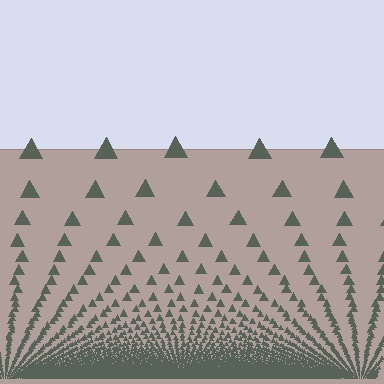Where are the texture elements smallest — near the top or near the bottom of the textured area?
Near the bottom.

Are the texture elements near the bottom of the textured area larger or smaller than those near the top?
Smaller. The gradient is inverted — elements near the bottom are smaller and denser.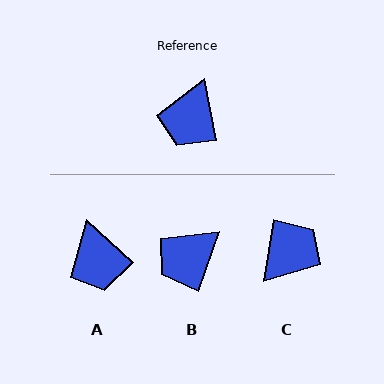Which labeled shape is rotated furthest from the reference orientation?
C, about 159 degrees away.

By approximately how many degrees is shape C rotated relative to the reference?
Approximately 159 degrees counter-clockwise.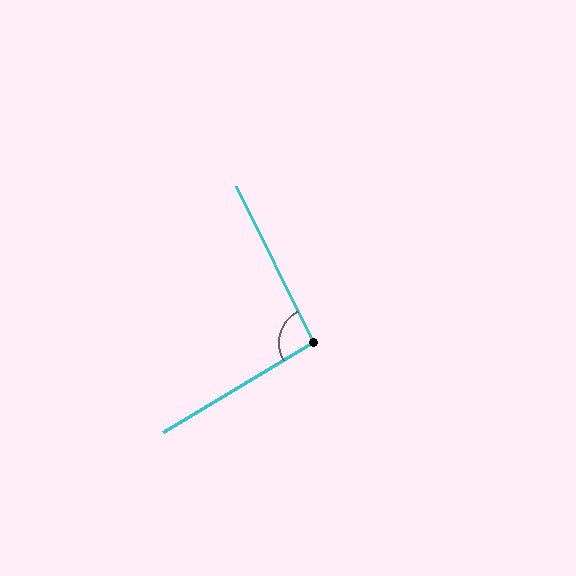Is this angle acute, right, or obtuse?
It is approximately a right angle.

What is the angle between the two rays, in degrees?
Approximately 95 degrees.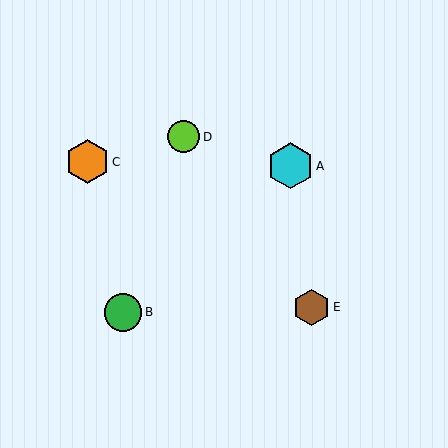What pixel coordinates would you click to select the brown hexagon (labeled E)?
Click at (311, 307) to select the brown hexagon E.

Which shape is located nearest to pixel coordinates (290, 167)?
The cyan hexagon (labeled A) at (290, 166) is nearest to that location.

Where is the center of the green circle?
The center of the green circle is at (123, 312).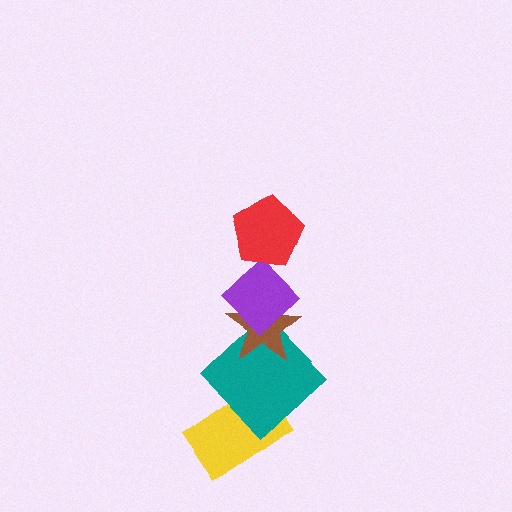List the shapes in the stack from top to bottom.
From top to bottom: the red pentagon, the purple diamond, the brown star, the teal diamond, the yellow rectangle.